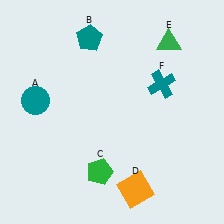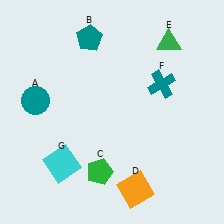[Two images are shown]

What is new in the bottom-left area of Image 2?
A cyan square (G) was added in the bottom-left area of Image 2.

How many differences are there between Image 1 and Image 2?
There is 1 difference between the two images.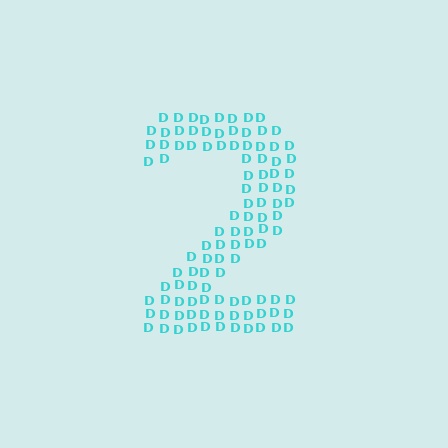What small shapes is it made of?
It is made of small letter D's.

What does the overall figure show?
The overall figure shows the digit 2.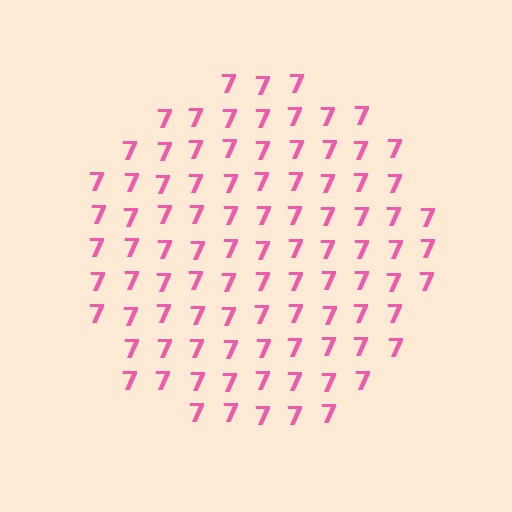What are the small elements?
The small elements are digit 7's.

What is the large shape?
The large shape is a circle.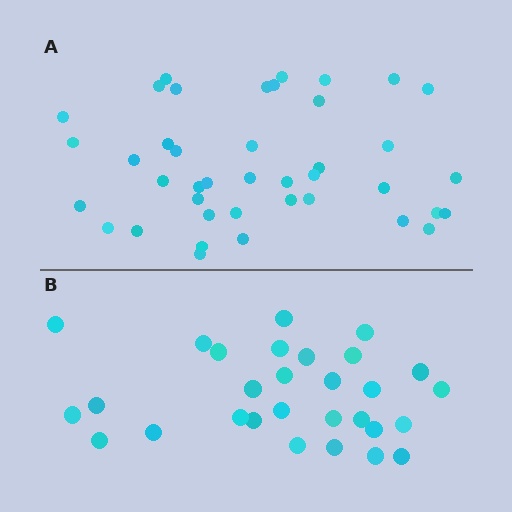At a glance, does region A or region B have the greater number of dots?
Region A (the top region) has more dots.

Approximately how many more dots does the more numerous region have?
Region A has roughly 12 or so more dots than region B.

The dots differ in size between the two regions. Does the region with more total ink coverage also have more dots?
No. Region B has more total ink coverage because its dots are larger, but region A actually contains more individual dots. Total area can be misleading — the number of items is what matters here.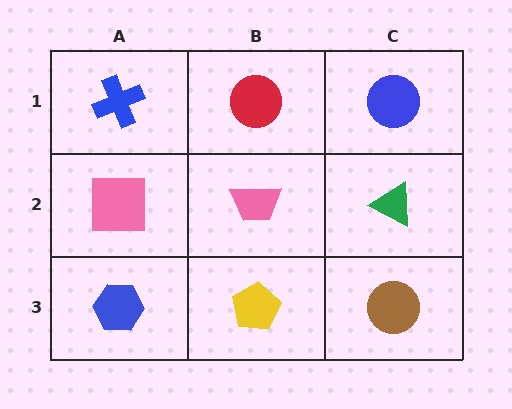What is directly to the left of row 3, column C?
A yellow pentagon.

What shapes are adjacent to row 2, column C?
A blue circle (row 1, column C), a brown circle (row 3, column C), a pink trapezoid (row 2, column B).